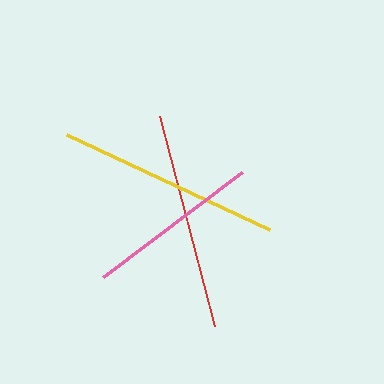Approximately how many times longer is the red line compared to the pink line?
The red line is approximately 1.2 times the length of the pink line.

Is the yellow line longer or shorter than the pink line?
The yellow line is longer than the pink line.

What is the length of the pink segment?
The pink segment is approximately 174 pixels long.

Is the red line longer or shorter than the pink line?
The red line is longer than the pink line.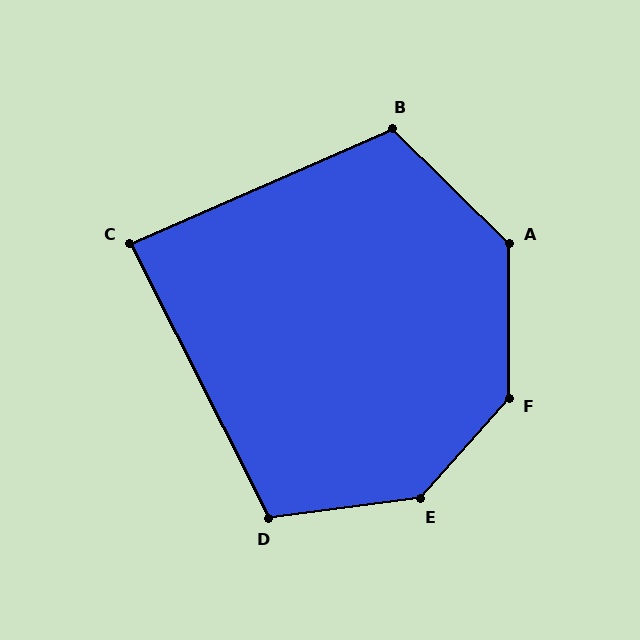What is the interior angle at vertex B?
Approximately 112 degrees (obtuse).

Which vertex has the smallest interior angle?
C, at approximately 87 degrees.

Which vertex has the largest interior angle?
E, at approximately 139 degrees.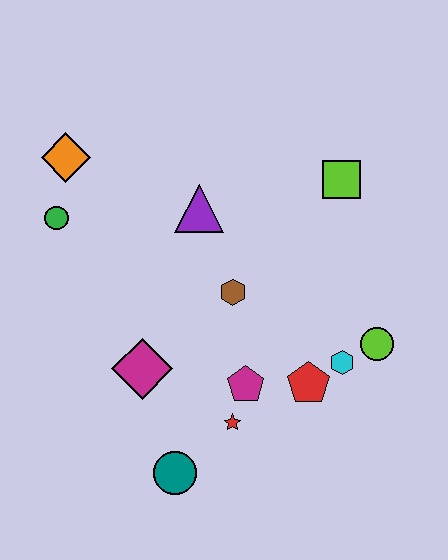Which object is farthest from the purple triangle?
The teal circle is farthest from the purple triangle.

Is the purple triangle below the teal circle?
No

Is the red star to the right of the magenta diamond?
Yes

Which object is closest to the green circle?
The orange diamond is closest to the green circle.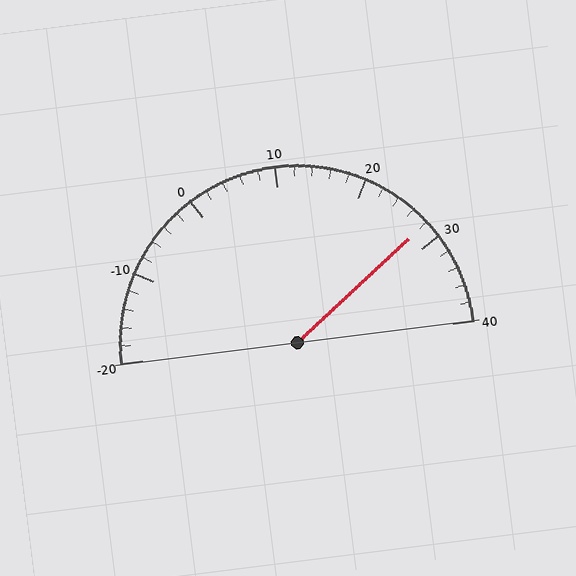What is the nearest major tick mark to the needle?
The nearest major tick mark is 30.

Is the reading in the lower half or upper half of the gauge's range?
The reading is in the upper half of the range (-20 to 40).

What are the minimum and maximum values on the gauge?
The gauge ranges from -20 to 40.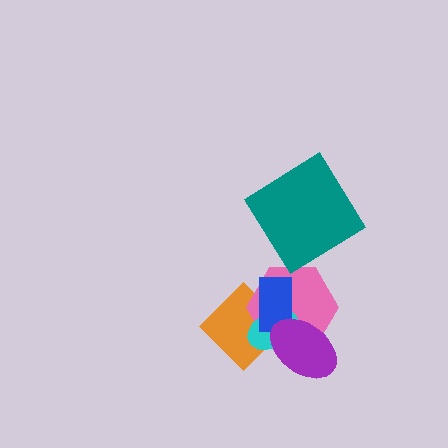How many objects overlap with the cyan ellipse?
4 objects overlap with the cyan ellipse.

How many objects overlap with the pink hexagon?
4 objects overlap with the pink hexagon.